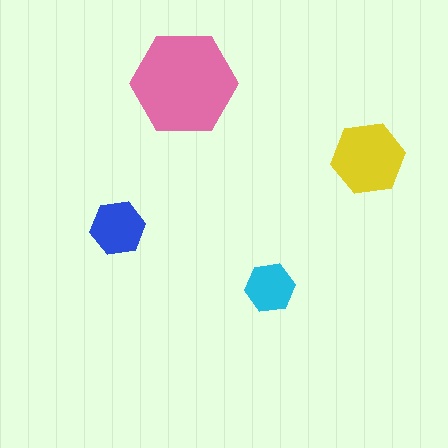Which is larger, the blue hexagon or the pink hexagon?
The pink one.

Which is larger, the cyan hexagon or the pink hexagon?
The pink one.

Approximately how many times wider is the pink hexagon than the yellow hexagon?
About 1.5 times wider.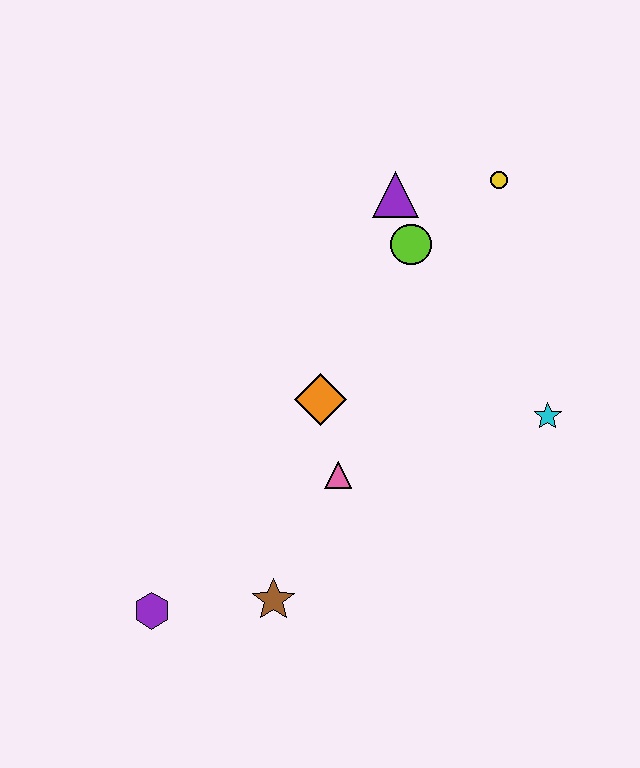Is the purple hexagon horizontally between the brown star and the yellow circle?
No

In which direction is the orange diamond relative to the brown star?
The orange diamond is above the brown star.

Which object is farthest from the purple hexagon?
The yellow circle is farthest from the purple hexagon.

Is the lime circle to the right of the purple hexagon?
Yes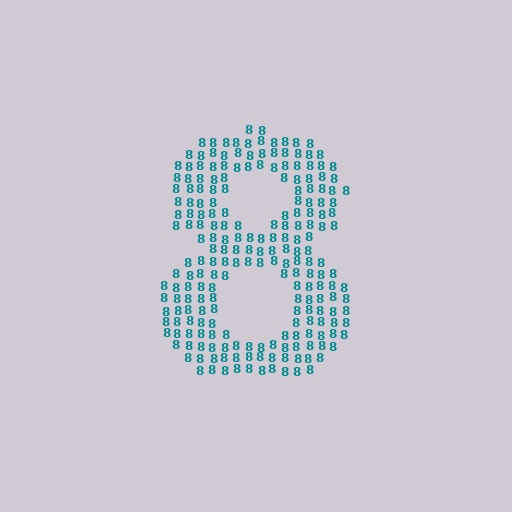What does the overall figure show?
The overall figure shows the digit 8.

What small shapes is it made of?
It is made of small digit 8's.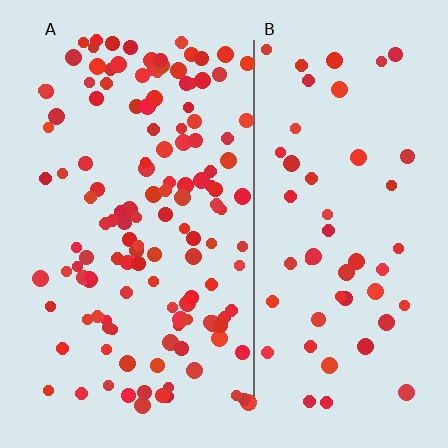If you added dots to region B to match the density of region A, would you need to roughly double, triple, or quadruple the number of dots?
Approximately triple.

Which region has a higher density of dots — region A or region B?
A (the left).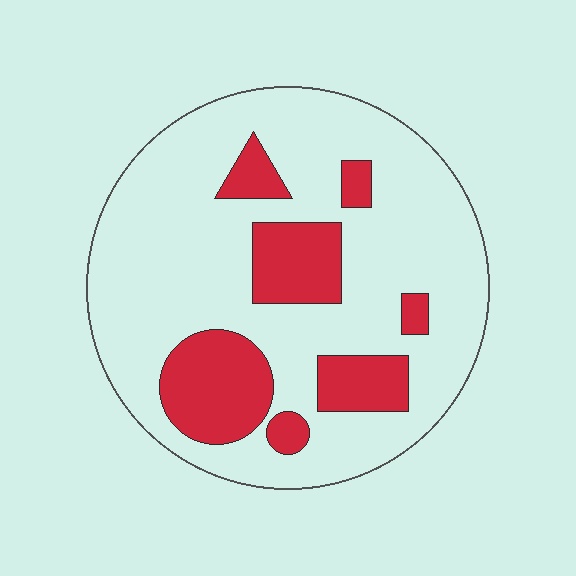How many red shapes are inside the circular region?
7.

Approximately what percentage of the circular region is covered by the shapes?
Approximately 25%.